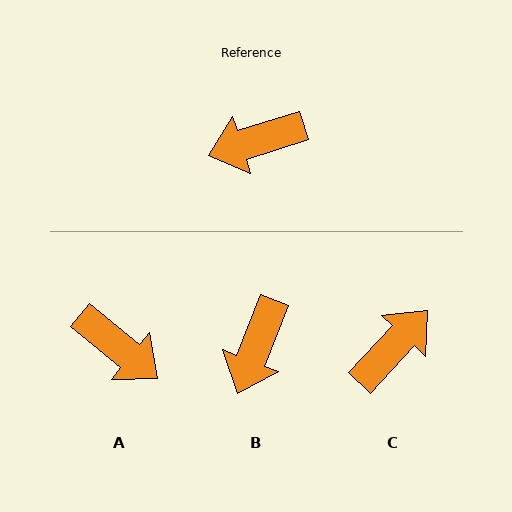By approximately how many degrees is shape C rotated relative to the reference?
Approximately 151 degrees clockwise.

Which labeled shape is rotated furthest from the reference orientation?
C, about 151 degrees away.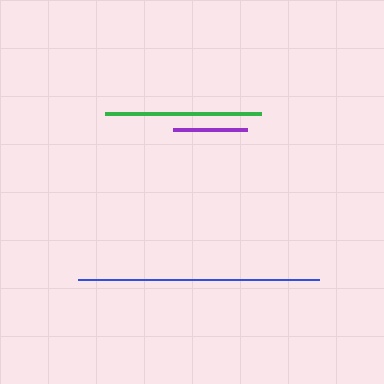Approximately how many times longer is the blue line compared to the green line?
The blue line is approximately 1.5 times the length of the green line.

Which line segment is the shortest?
The purple line is the shortest at approximately 74 pixels.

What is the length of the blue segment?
The blue segment is approximately 241 pixels long.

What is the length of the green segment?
The green segment is approximately 156 pixels long.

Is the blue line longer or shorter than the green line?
The blue line is longer than the green line.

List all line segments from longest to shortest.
From longest to shortest: blue, green, purple.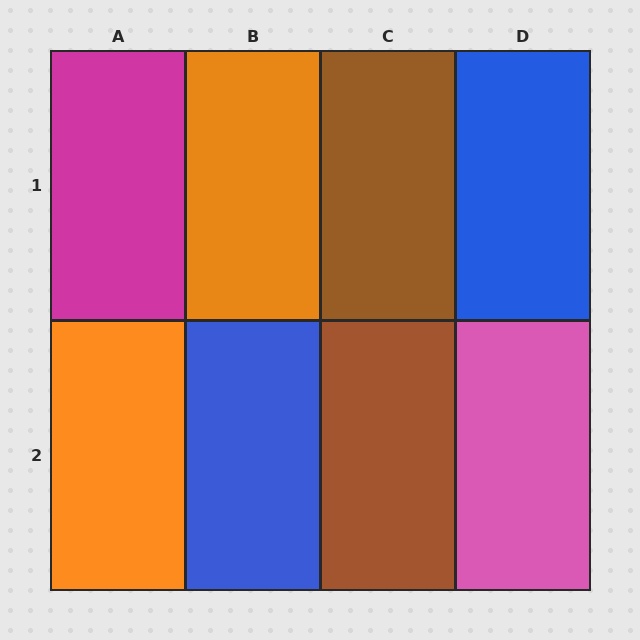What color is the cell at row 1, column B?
Orange.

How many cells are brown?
2 cells are brown.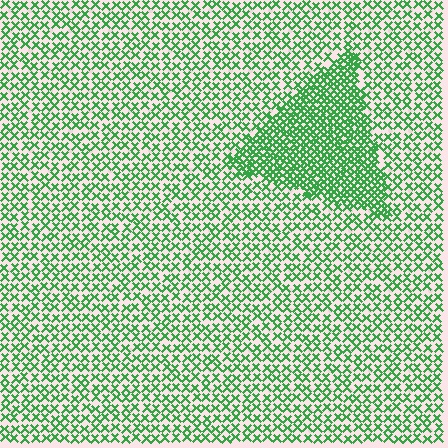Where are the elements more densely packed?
The elements are more densely packed inside the triangle boundary.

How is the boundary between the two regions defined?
The boundary is defined by a change in element density (approximately 2.2x ratio). All elements are the same color, size, and shape.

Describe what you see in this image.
The image contains small green elements arranged at two different densities. A triangle-shaped region is visible where the elements are more densely packed than the surrounding area.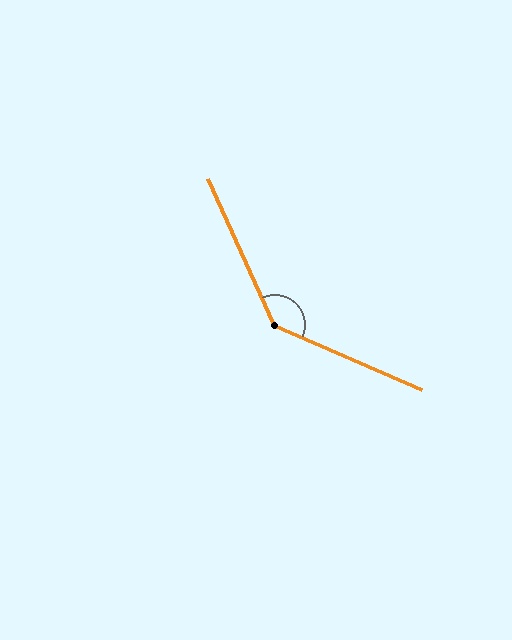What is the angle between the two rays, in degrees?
Approximately 138 degrees.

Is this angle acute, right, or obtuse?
It is obtuse.